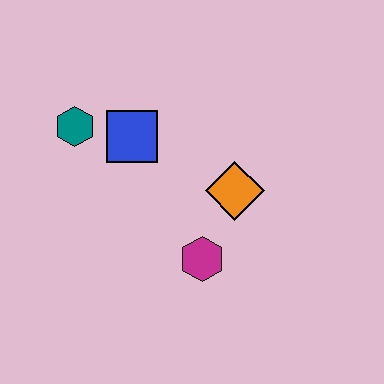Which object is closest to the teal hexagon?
The blue square is closest to the teal hexagon.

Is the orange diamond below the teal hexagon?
Yes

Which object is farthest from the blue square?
The magenta hexagon is farthest from the blue square.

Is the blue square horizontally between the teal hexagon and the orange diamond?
Yes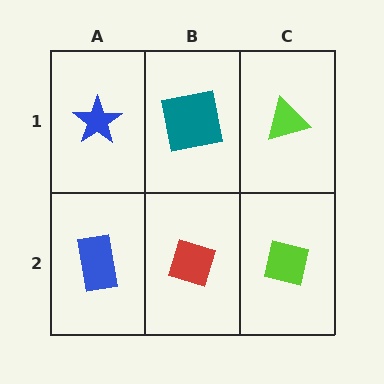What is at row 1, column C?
A lime triangle.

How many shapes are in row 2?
3 shapes.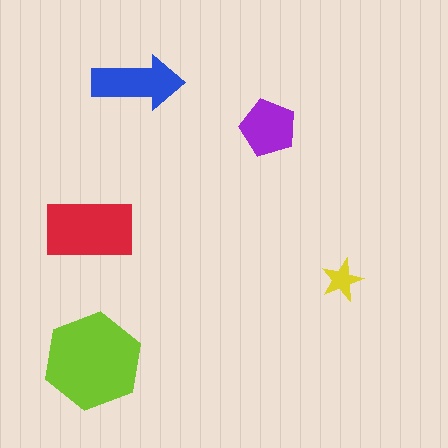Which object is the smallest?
The yellow star.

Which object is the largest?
The lime hexagon.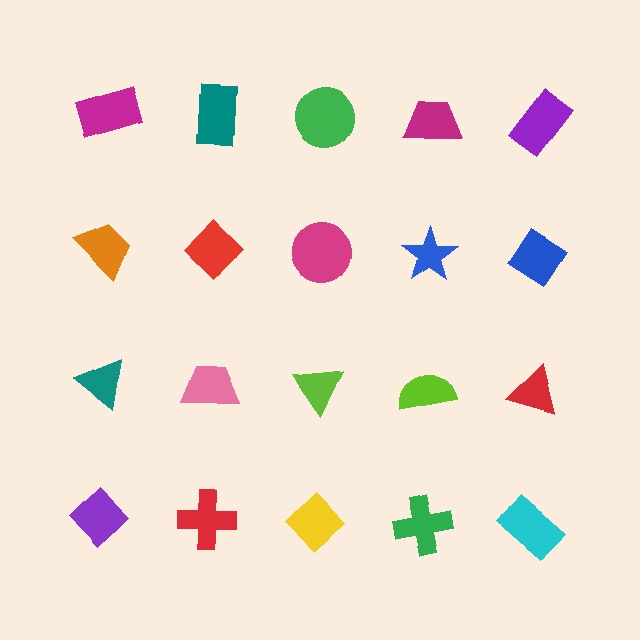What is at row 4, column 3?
A yellow diamond.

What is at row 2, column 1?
An orange trapezoid.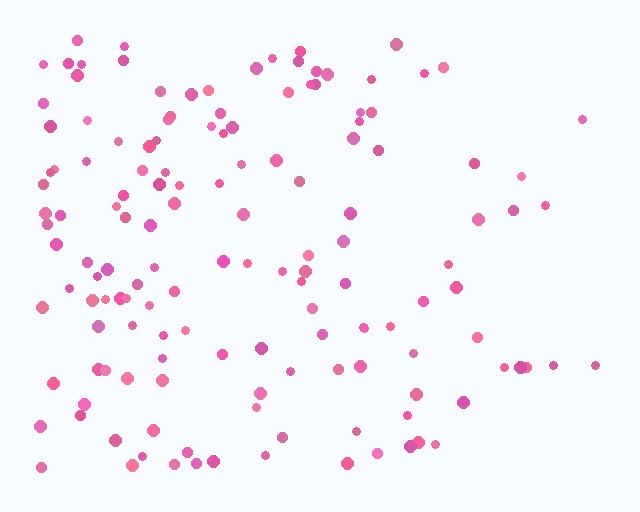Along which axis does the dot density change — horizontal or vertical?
Horizontal.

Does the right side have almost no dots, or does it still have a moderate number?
Still a moderate number, just noticeably fewer than the left.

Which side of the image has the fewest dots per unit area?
The right.